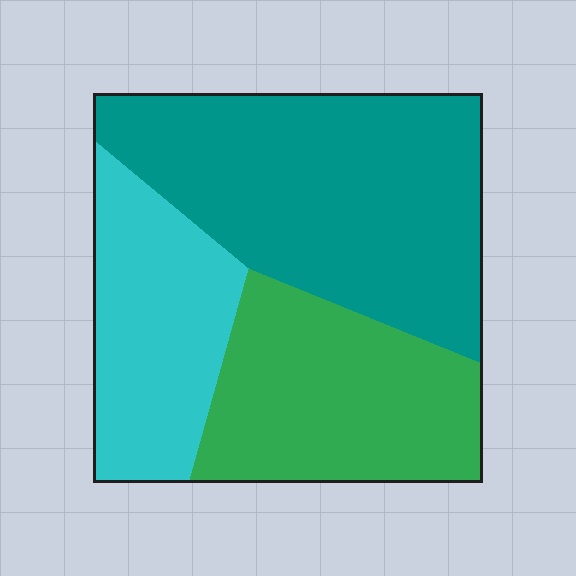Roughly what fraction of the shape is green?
Green takes up about one third (1/3) of the shape.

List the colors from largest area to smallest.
From largest to smallest: teal, green, cyan.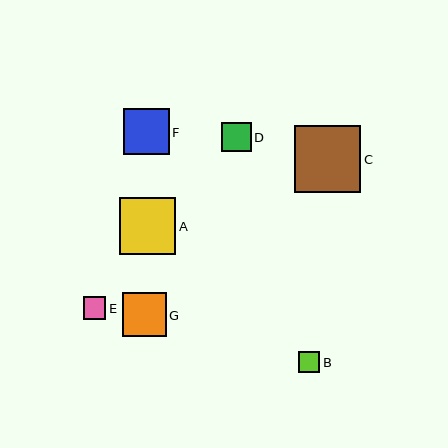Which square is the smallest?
Square B is the smallest with a size of approximately 22 pixels.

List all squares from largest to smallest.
From largest to smallest: C, A, F, G, D, E, B.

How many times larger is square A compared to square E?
Square A is approximately 2.6 times the size of square E.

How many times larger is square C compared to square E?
Square C is approximately 3.0 times the size of square E.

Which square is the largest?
Square C is the largest with a size of approximately 67 pixels.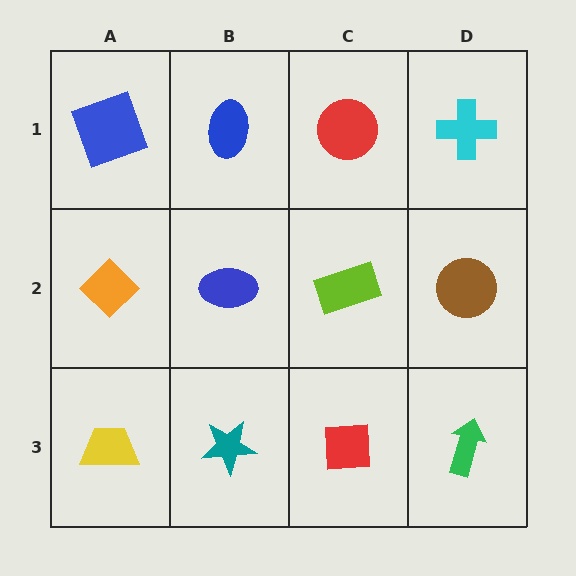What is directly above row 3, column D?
A brown circle.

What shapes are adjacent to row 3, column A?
An orange diamond (row 2, column A), a teal star (row 3, column B).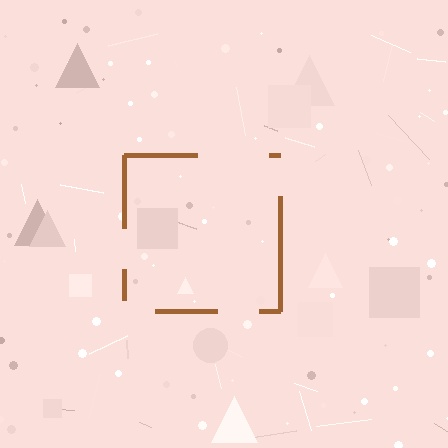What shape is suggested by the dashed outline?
The dashed outline suggests a square.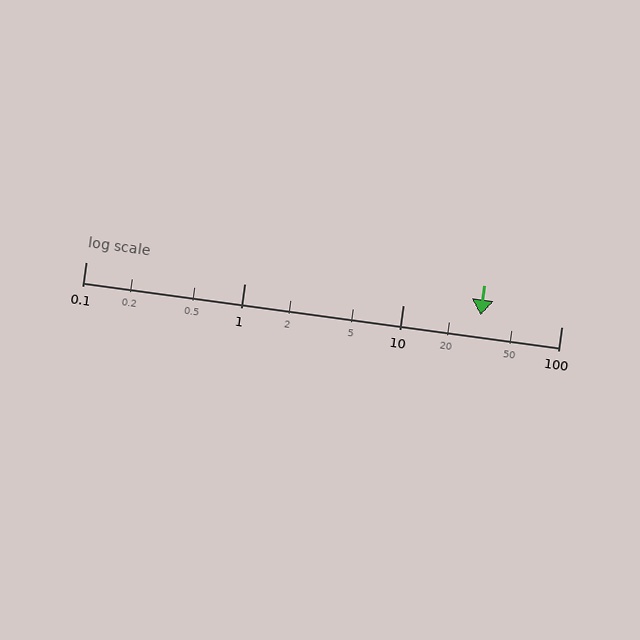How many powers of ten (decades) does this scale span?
The scale spans 3 decades, from 0.1 to 100.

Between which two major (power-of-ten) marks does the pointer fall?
The pointer is between 10 and 100.